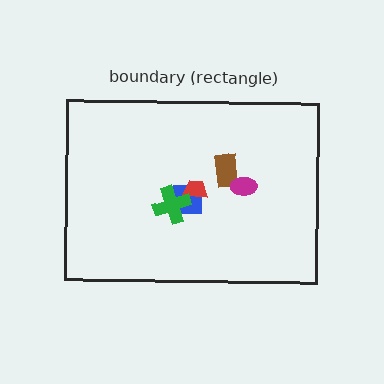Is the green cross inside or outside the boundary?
Inside.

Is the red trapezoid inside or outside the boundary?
Inside.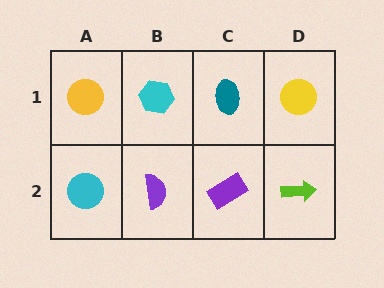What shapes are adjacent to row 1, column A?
A cyan circle (row 2, column A), a cyan hexagon (row 1, column B).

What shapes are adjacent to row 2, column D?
A yellow circle (row 1, column D), a purple rectangle (row 2, column C).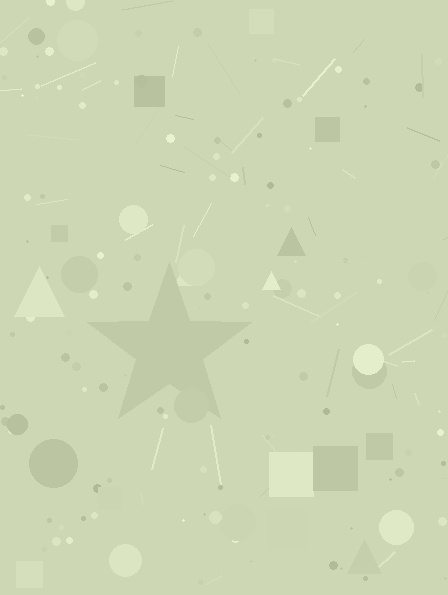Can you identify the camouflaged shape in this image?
The camouflaged shape is a star.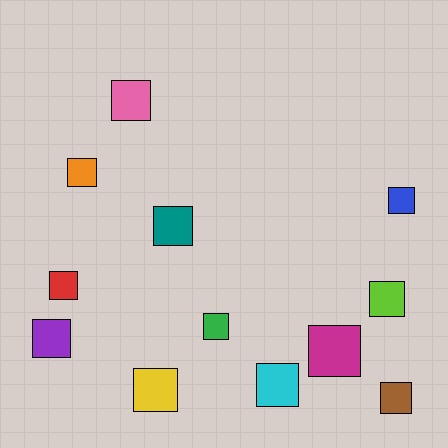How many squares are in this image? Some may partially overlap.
There are 12 squares.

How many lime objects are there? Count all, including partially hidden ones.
There is 1 lime object.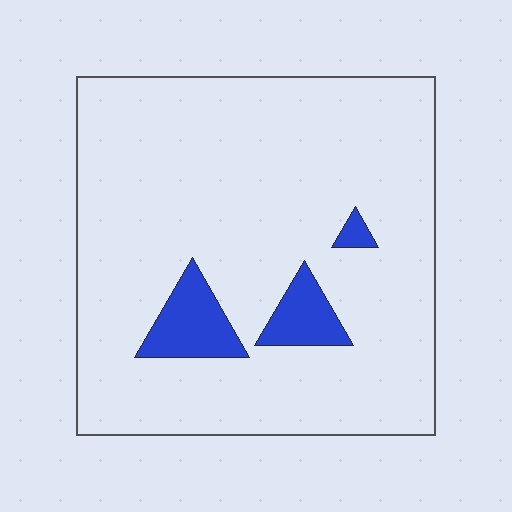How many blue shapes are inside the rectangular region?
3.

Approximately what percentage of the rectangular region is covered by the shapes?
Approximately 10%.